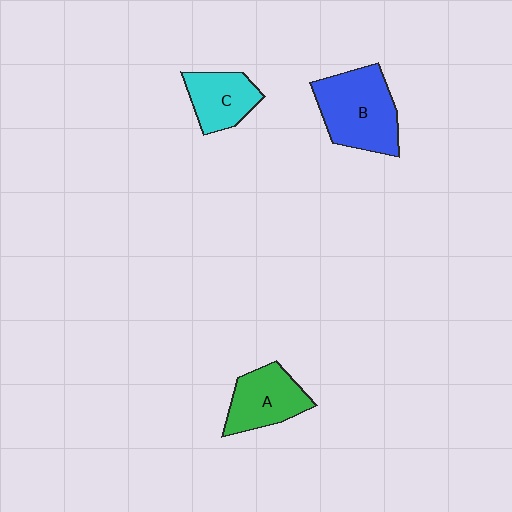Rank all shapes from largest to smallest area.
From largest to smallest: B (blue), A (green), C (cyan).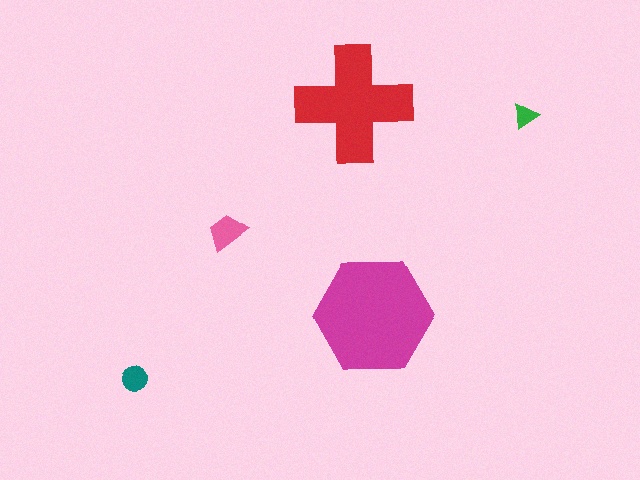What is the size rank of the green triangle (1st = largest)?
5th.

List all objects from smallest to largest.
The green triangle, the teal circle, the pink trapezoid, the red cross, the magenta hexagon.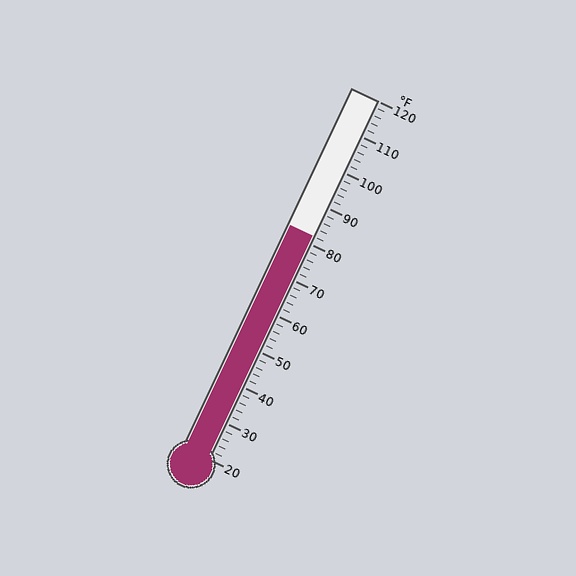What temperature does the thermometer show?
The thermometer shows approximately 82°F.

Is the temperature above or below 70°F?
The temperature is above 70°F.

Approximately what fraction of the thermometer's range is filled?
The thermometer is filled to approximately 60% of its range.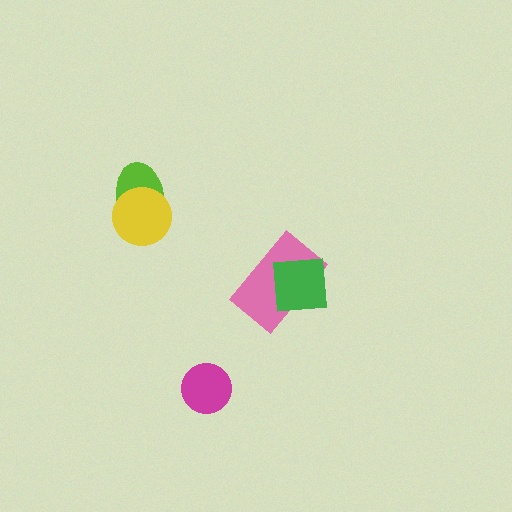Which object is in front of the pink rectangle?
The green square is in front of the pink rectangle.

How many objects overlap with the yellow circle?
1 object overlaps with the yellow circle.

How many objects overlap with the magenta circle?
0 objects overlap with the magenta circle.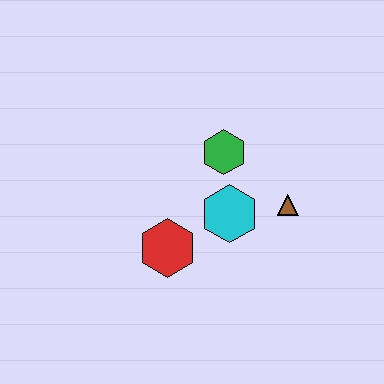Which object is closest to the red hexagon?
The cyan hexagon is closest to the red hexagon.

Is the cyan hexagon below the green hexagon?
Yes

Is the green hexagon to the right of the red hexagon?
Yes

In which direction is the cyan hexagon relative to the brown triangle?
The cyan hexagon is to the left of the brown triangle.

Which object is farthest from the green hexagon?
The red hexagon is farthest from the green hexagon.